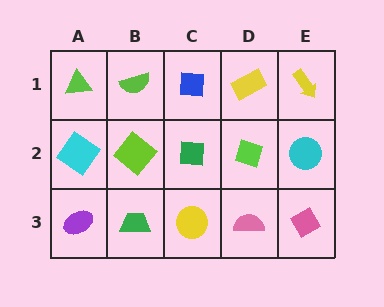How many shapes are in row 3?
5 shapes.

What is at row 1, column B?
A lime semicircle.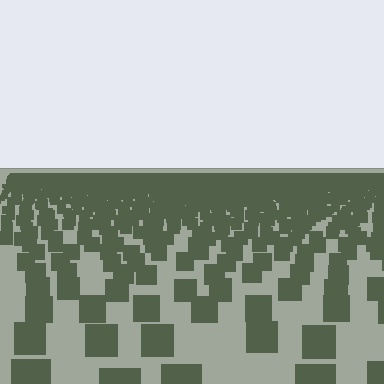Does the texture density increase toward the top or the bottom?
Density increases toward the top.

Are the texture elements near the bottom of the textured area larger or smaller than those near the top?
Larger. Near the bottom, elements are closer to the viewer and appear at a bigger on-screen size.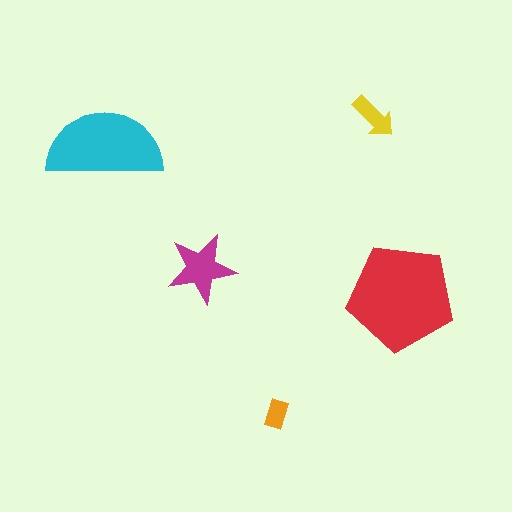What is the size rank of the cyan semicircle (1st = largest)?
2nd.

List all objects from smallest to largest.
The orange rectangle, the yellow arrow, the magenta star, the cyan semicircle, the red pentagon.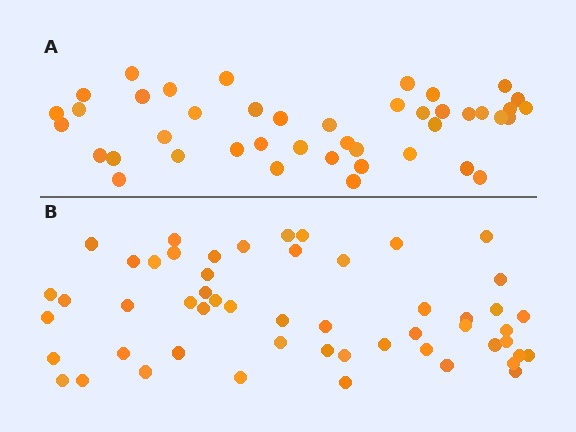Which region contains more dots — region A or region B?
Region B (the bottom region) has more dots.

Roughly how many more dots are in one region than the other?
Region B has roughly 10 or so more dots than region A.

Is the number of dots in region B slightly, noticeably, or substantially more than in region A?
Region B has only slightly more — the two regions are fairly close. The ratio is roughly 1.2 to 1.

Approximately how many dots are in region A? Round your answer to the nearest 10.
About 40 dots. (The exact count is 43, which rounds to 40.)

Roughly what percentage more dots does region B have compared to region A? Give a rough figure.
About 25% more.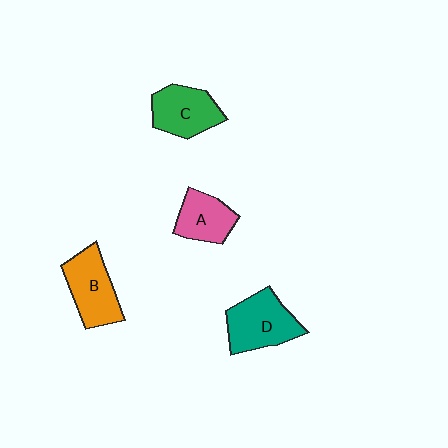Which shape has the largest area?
Shape D (teal).